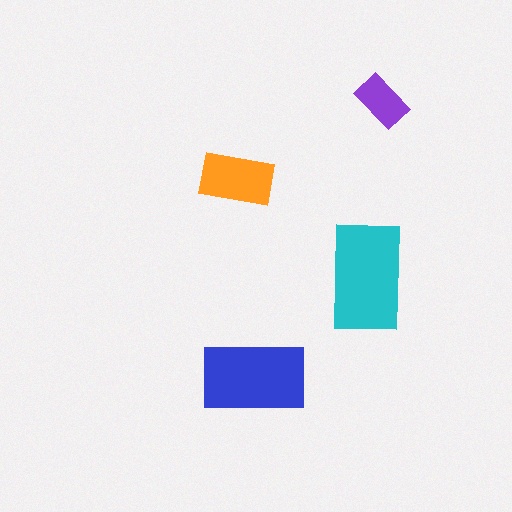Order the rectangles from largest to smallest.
the cyan one, the blue one, the orange one, the purple one.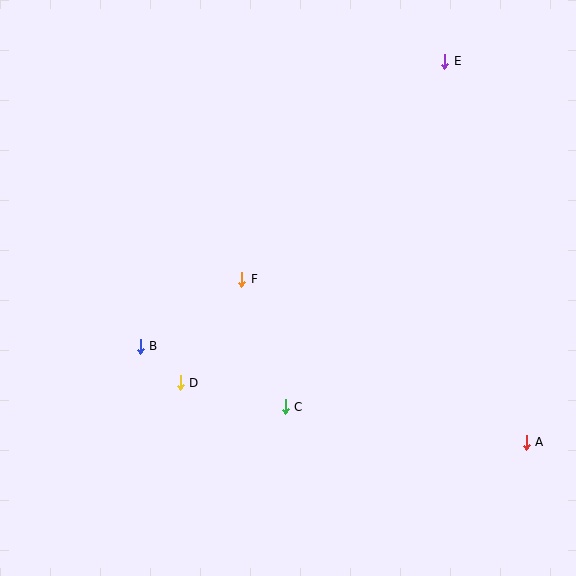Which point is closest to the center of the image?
Point F at (242, 279) is closest to the center.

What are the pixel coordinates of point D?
Point D is at (180, 383).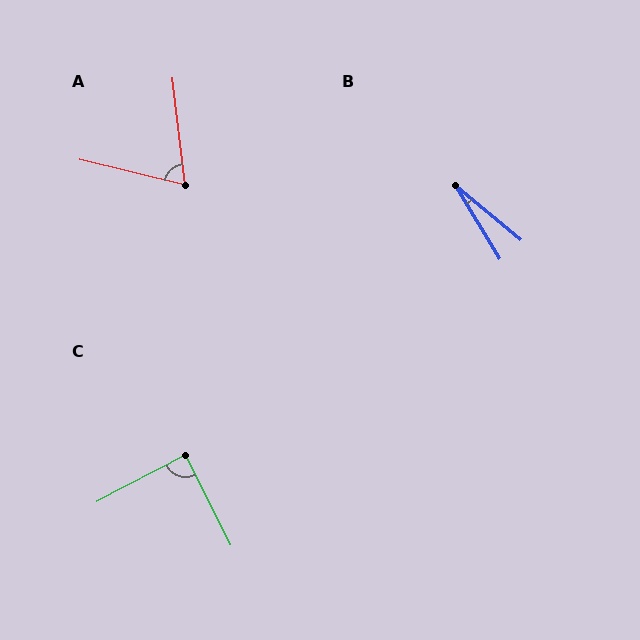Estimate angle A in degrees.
Approximately 69 degrees.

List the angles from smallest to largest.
B (19°), A (69°), C (89°).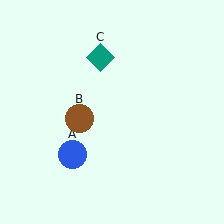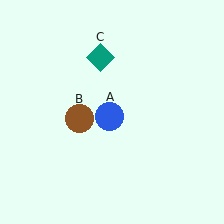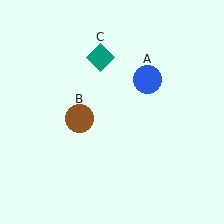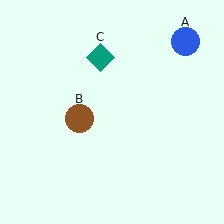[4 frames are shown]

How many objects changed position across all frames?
1 object changed position: blue circle (object A).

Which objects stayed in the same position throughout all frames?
Brown circle (object B) and teal diamond (object C) remained stationary.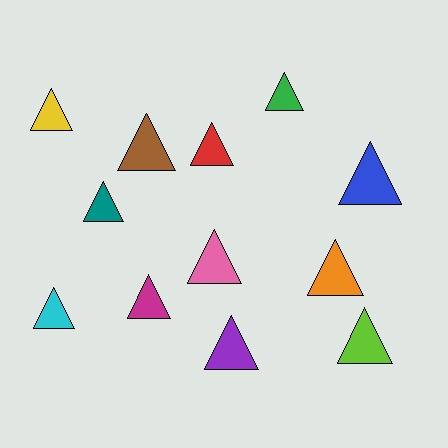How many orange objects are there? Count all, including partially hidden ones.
There is 1 orange object.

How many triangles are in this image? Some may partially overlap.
There are 12 triangles.